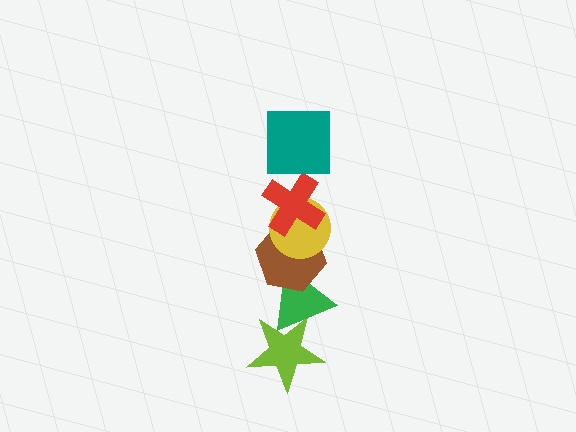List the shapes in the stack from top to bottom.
From top to bottom: the teal square, the red cross, the yellow circle, the brown hexagon, the green triangle, the lime star.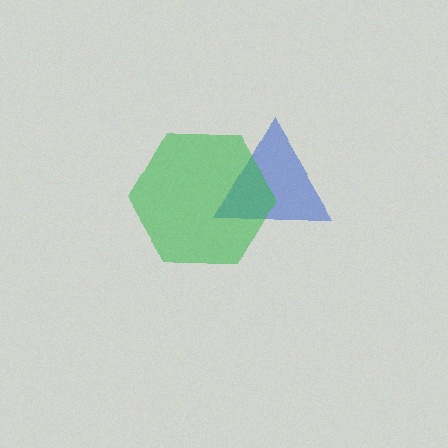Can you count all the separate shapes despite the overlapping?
Yes, there are 2 separate shapes.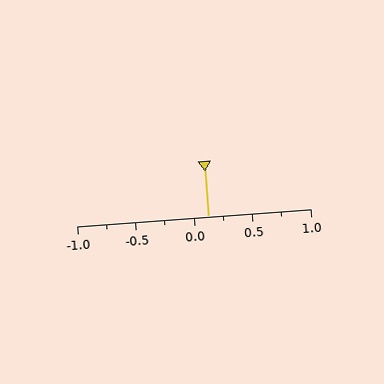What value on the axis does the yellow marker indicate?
The marker indicates approximately 0.12.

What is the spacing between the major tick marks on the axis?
The major ticks are spaced 0.5 apart.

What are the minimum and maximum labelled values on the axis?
The axis runs from -1.0 to 1.0.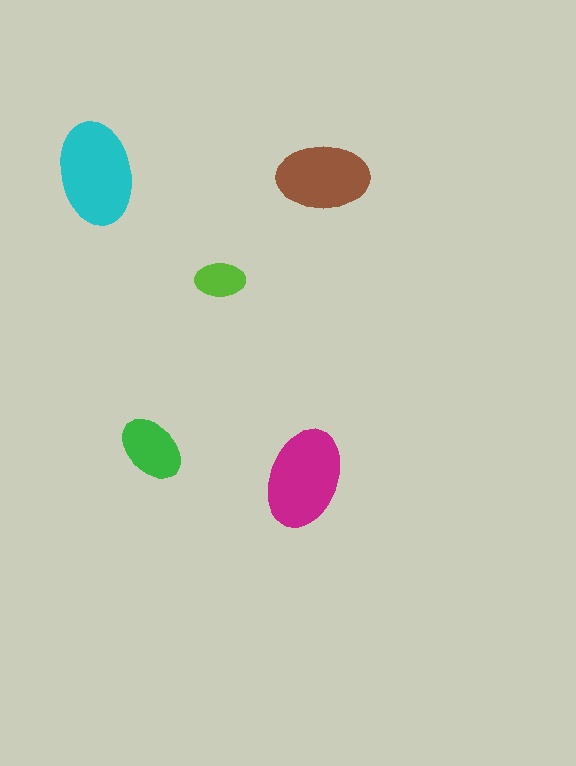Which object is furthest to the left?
The cyan ellipse is leftmost.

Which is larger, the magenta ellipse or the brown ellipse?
The magenta one.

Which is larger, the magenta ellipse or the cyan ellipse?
The cyan one.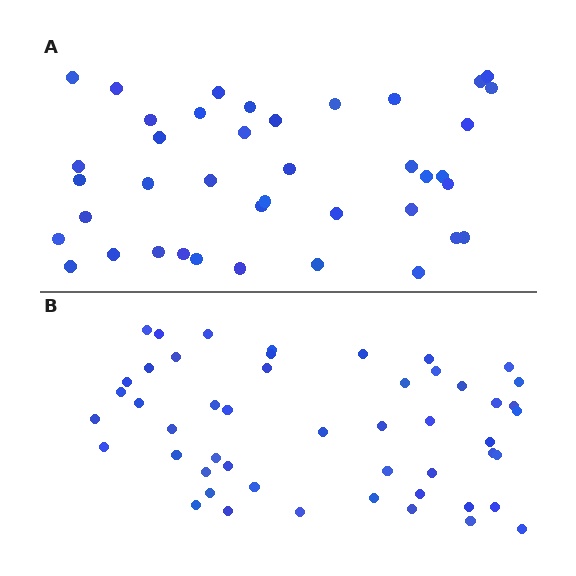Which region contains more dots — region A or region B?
Region B (the bottom region) has more dots.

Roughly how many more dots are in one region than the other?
Region B has roughly 10 or so more dots than region A.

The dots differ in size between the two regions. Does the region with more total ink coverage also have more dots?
No. Region A has more total ink coverage because its dots are larger, but region B actually contains more individual dots. Total area can be misleading — the number of items is what matters here.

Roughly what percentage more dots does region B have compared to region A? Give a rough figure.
About 25% more.